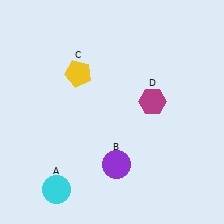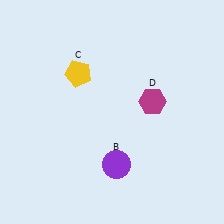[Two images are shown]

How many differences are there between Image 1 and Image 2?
There is 1 difference between the two images.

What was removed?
The cyan circle (A) was removed in Image 2.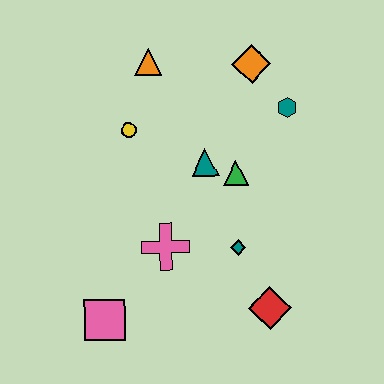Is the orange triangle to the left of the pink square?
No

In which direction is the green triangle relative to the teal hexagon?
The green triangle is below the teal hexagon.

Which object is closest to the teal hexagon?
The orange diamond is closest to the teal hexagon.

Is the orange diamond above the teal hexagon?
Yes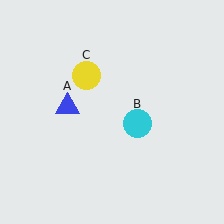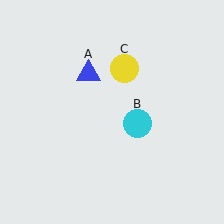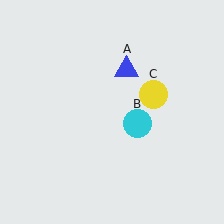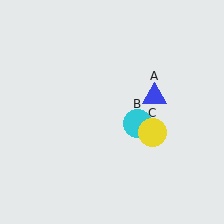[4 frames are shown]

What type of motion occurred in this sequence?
The blue triangle (object A), yellow circle (object C) rotated clockwise around the center of the scene.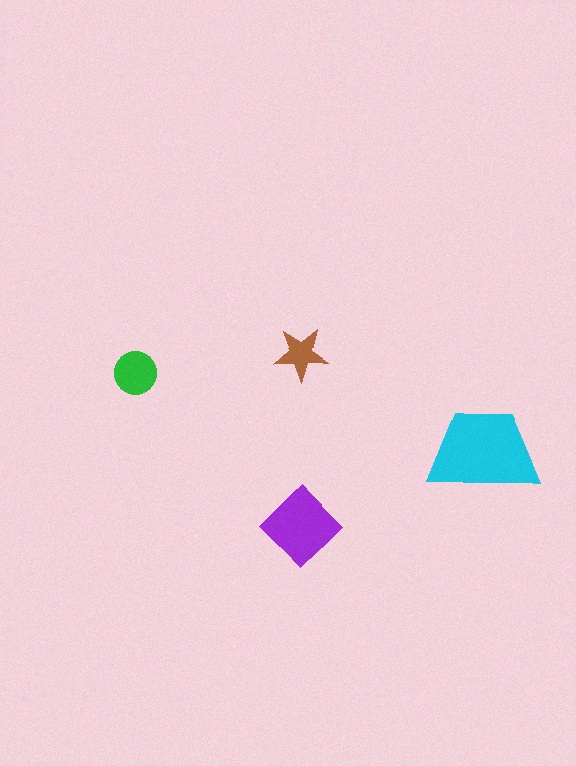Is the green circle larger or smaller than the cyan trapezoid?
Smaller.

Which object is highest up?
The brown star is topmost.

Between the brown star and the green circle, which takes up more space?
The green circle.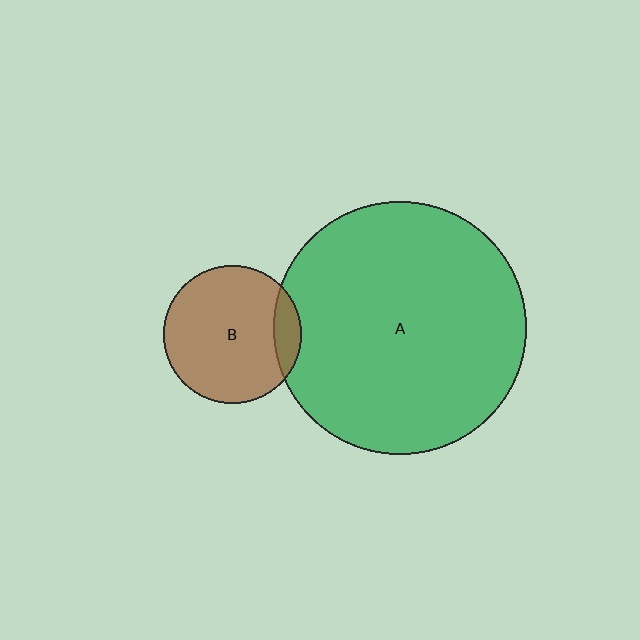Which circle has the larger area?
Circle A (green).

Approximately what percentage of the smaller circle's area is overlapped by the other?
Approximately 10%.